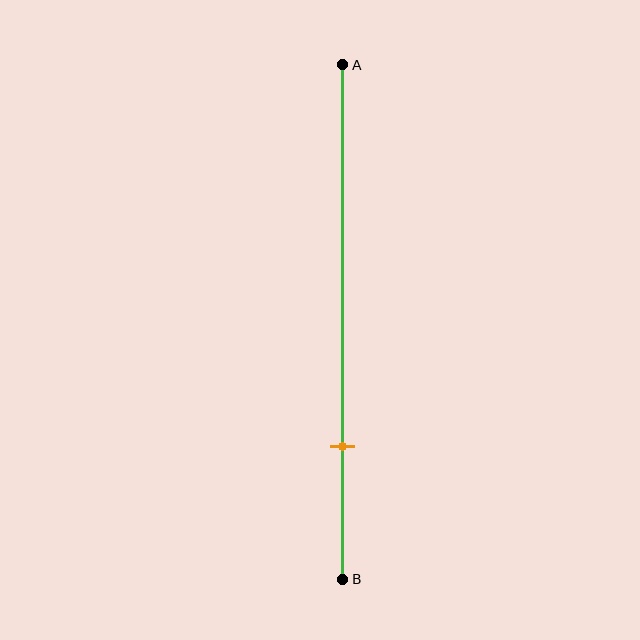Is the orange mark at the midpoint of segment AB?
No, the mark is at about 75% from A, not at the 50% midpoint.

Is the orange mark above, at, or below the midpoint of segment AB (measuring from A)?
The orange mark is below the midpoint of segment AB.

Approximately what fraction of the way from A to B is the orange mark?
The orange mark is approximately 75% of the way from A to B.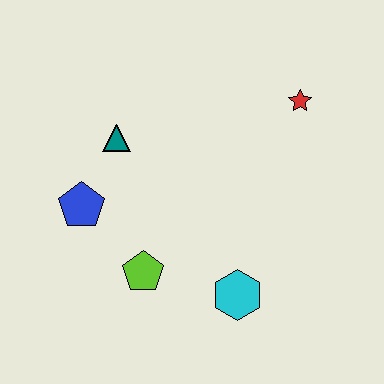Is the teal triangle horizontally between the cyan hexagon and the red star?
No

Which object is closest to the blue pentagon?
The teal triangle is closest to the blue pentagon.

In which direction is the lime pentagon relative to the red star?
The lime pentagon is below the red star.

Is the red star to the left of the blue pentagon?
No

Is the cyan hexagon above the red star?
No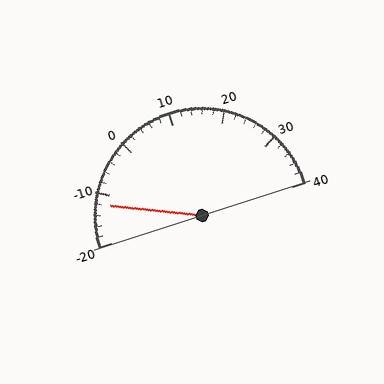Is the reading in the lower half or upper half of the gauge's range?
The reading is in the lower half of the range (-20 to 40).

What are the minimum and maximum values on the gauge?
The gauge ranges from -20 to 40.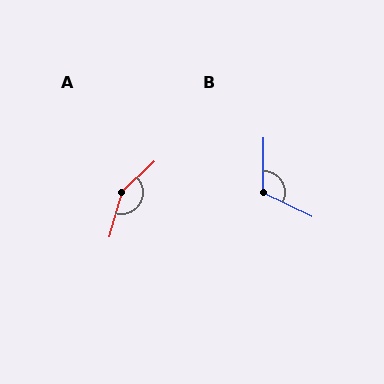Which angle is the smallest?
B, at approximately 115 degrees.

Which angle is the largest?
A, at approximately 150 degrees.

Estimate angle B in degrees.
Approximately 115 degrees.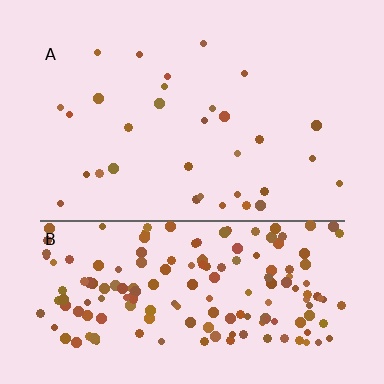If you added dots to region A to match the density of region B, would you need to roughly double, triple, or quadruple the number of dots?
Approximately quadruple.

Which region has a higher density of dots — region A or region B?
B (the bottom).